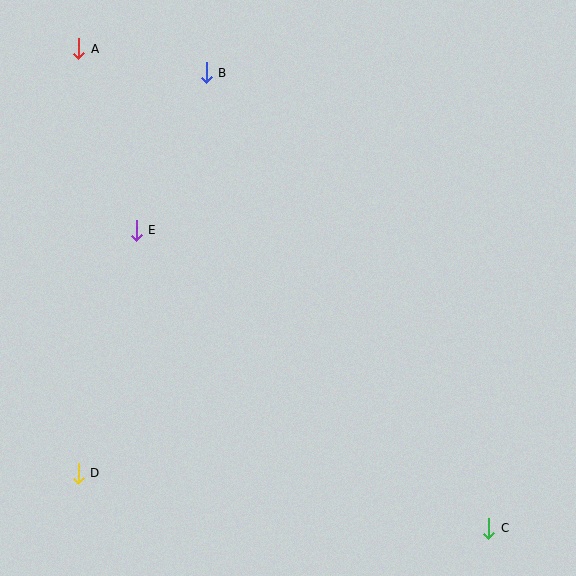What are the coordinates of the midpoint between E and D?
The midpoint between E and D is at (107, 352).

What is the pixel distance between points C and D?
The distance between C and D is 414 pixels.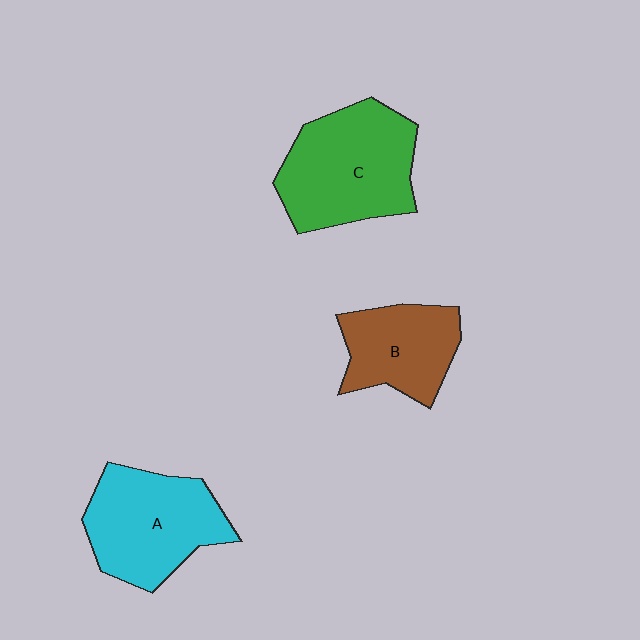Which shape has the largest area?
Shape C (green).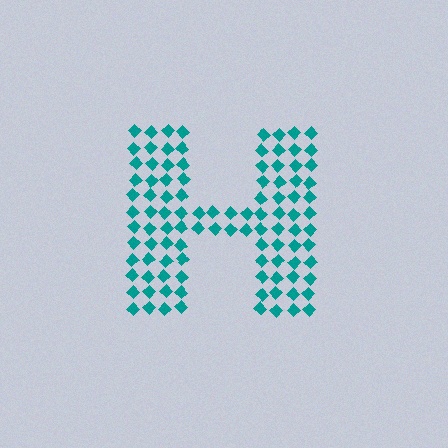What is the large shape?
The large shape is the letter H.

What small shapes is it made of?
It is made of small diamonds.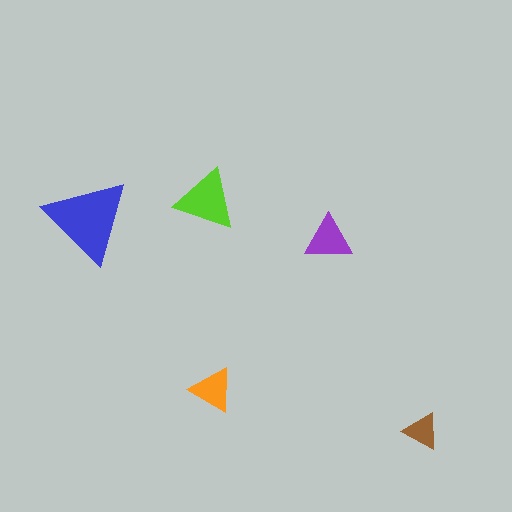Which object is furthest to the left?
The blue triangle is leftmost.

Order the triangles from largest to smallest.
the blue one, the lime one, the purple one, the orange one, the brown one.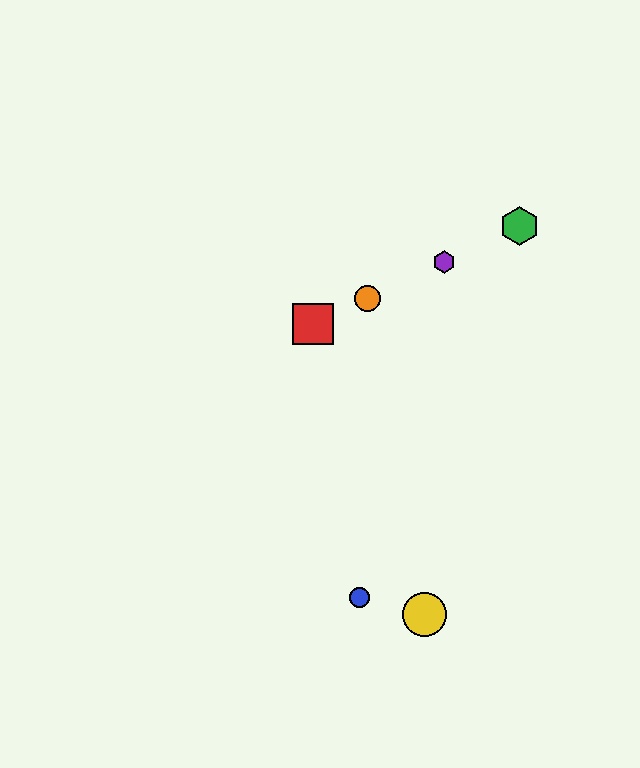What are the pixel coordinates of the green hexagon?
The green hexagon is at (519, 226).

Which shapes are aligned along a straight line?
The red square, the green hexagon, the purple hexagon, the orange circle are aligned along a straight line.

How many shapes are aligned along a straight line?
4 shapes (the red square, the green hexagon, the purple hexagon, the orange circle) are aligned along a straight line.